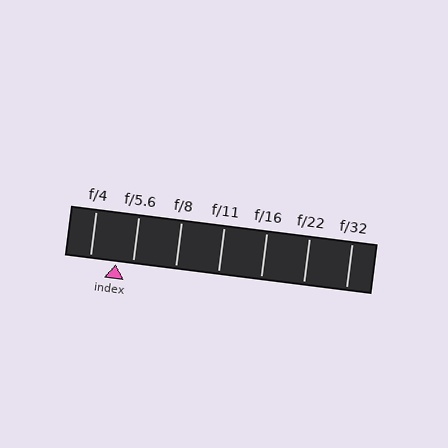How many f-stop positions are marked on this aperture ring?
There are 7 f-stop positions marked.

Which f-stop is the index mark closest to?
The index mark is closest to f/5.6.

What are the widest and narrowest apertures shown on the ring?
The widest aperture shown is f/4 and the narrowest is f/32.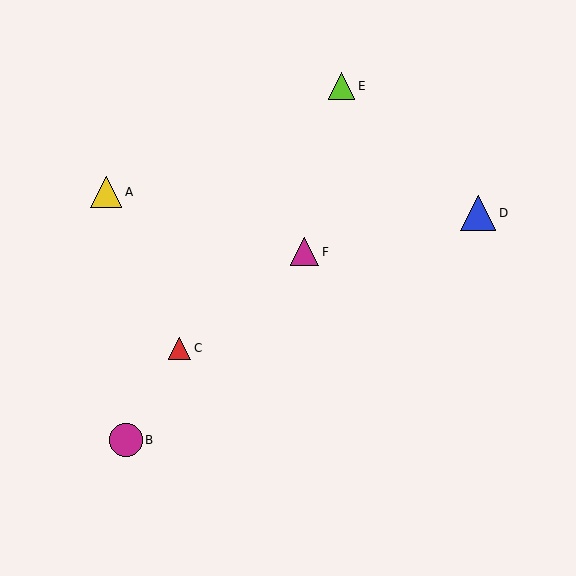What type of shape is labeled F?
Shape F is a magenta triangle.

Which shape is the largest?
The blue triangle (labeled D) is the largest.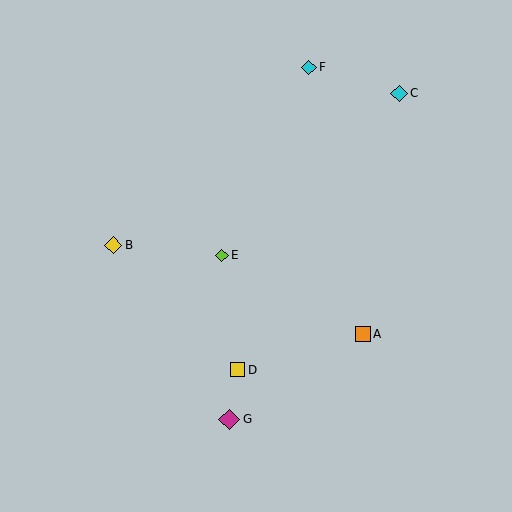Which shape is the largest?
The magenta diamond (labeled G) is the largest.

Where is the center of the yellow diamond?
The center of the yellow diamond is at (113, 245).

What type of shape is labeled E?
Shape E is a lime diamond.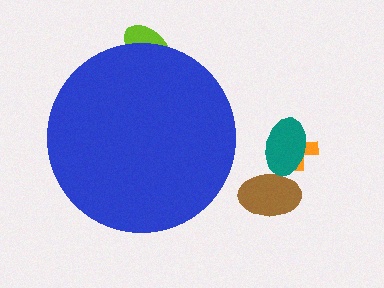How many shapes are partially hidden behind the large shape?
1 shape is partially hidden.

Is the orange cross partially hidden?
No, the orange cross is fully visible.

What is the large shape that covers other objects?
A blue circle.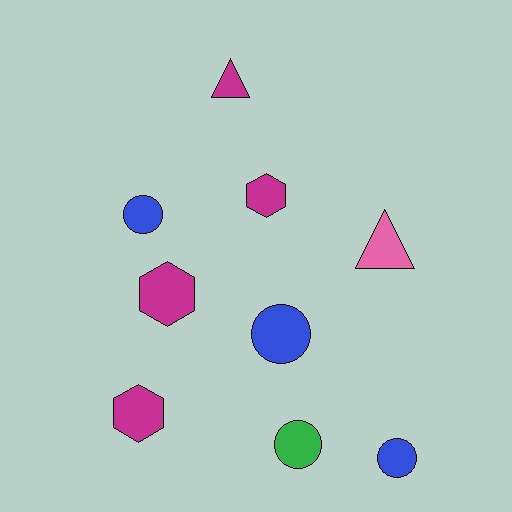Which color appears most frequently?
Magenta, with 4 objects.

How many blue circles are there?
There are 3 blue circles.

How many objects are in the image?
There are 9 objects.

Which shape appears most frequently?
Circle, with 4 objects.